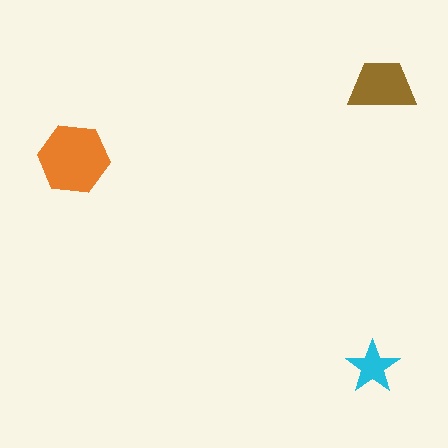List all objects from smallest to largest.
The cyan star, the brown trapezoid, the orange hexagon.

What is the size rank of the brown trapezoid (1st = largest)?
2nd.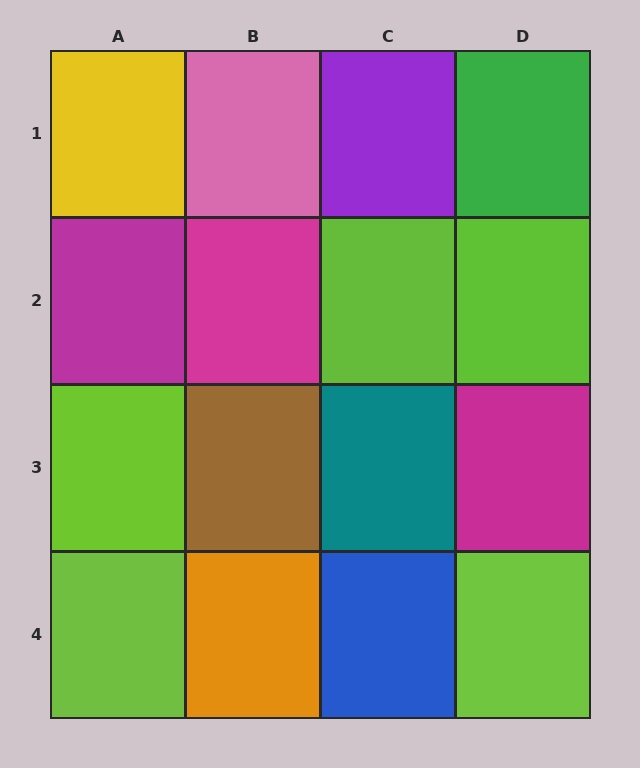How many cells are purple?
1 cell is purple.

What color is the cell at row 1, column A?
Yellow.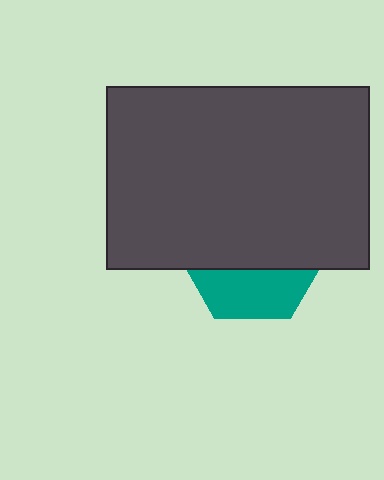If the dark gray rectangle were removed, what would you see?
You would see the complete teal hexagon.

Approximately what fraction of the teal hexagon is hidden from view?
Roughly 66% of the teal hexagon is hidden behind the dark gray rectangle.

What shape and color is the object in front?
The object in front is a dark gray rectangle.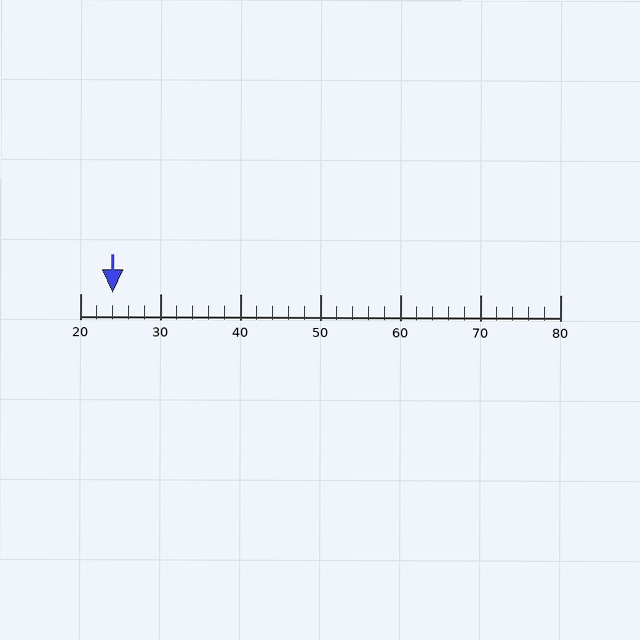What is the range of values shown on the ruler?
The ruler shows values from 20 to 80.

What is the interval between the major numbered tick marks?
The major tick marks are spaced 10 units apart.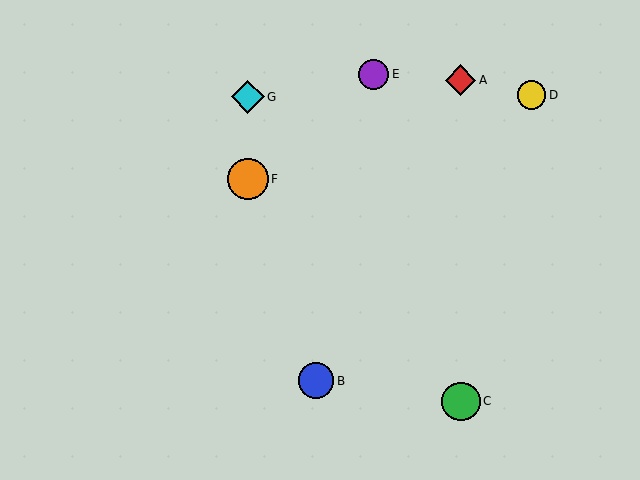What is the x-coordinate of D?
Object D is at x≈532.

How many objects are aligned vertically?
2 objects (F, G) are aligned vertically.